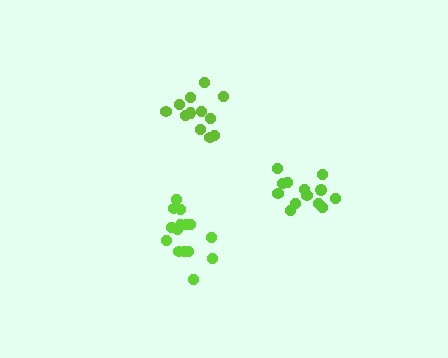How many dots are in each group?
Group 1: 13 dots, Group 2: 12 dots, Group 3: 15 dots (40 total).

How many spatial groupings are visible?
There are 3 spatial groupings.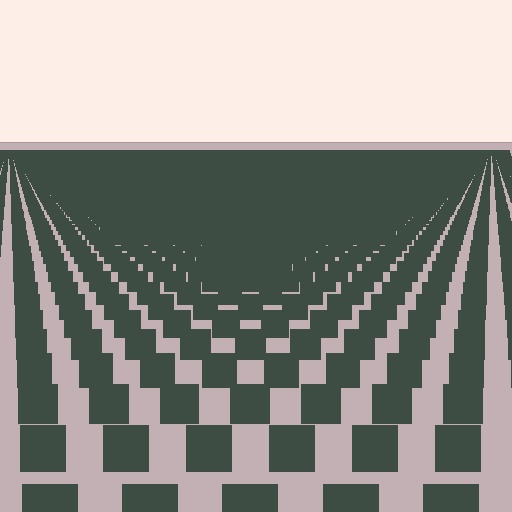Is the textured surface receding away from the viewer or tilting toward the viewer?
The surface is receding away from the viewer. Texture elements get smaller and denser toward the top.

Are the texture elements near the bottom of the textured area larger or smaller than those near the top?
Larger. Near the bottom, elements are closer to the viewer and appear at a bigger on-screen size.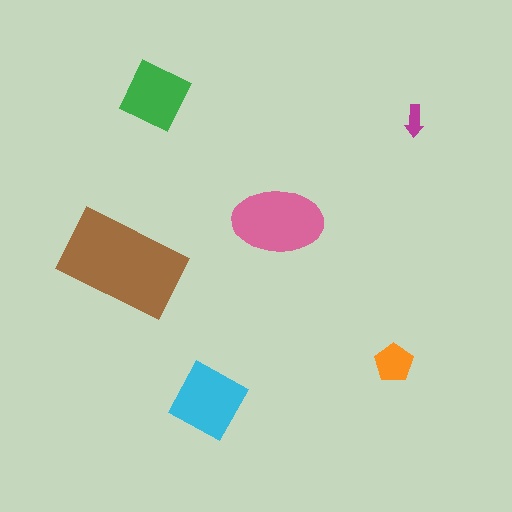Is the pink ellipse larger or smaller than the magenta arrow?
Larger.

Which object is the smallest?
The magenta arrow.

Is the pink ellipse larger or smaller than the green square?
Larger.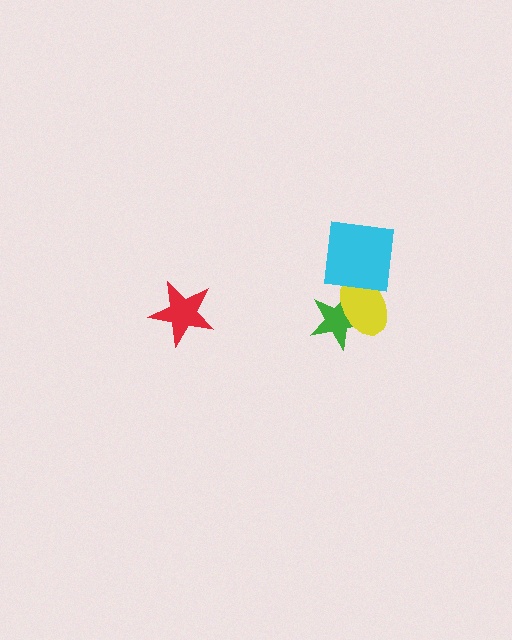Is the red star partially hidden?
No, no other shape covers it.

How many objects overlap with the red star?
0 objects overlap with the red star.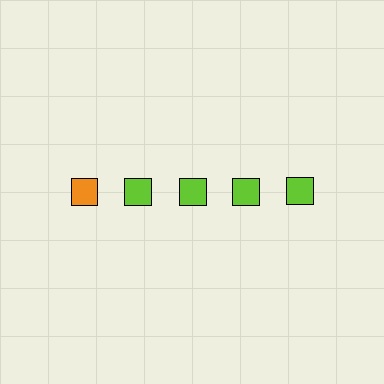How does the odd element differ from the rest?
It has a different color: orange instead of lime.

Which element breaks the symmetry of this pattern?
The orange square in the top row, leftmost column breaks the symmetry. All other shapes are lime squares.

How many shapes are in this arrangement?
There are 5 shapes arranged in a grid pattern.